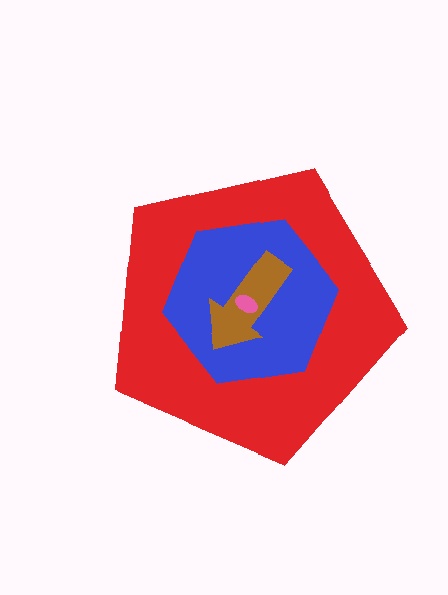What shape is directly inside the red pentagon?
The blue hexagon.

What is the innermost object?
The pink ellipse.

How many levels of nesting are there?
4.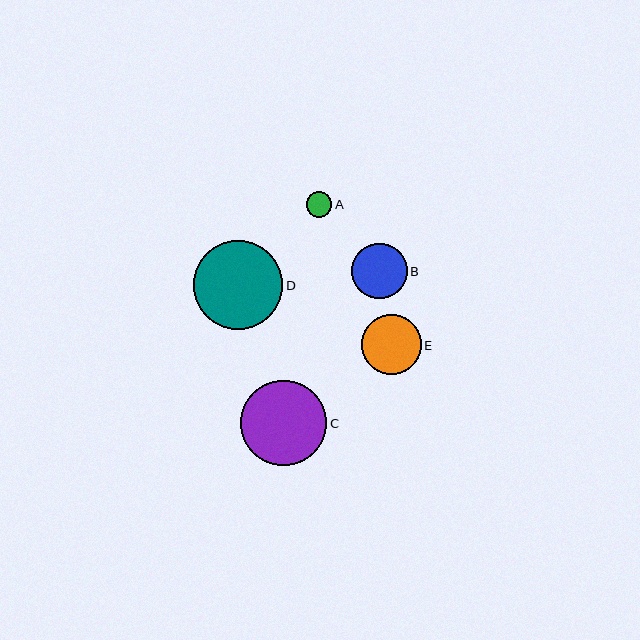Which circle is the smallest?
Circle A is the smallest with a size of approximately 26 pixels.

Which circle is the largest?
Circle D is the largest with a size of approximately 89 pixels.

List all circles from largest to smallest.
From largest to smallest: D, C, E, B, A.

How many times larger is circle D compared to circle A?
Circle D is approximately 3.4 times the size of circle A.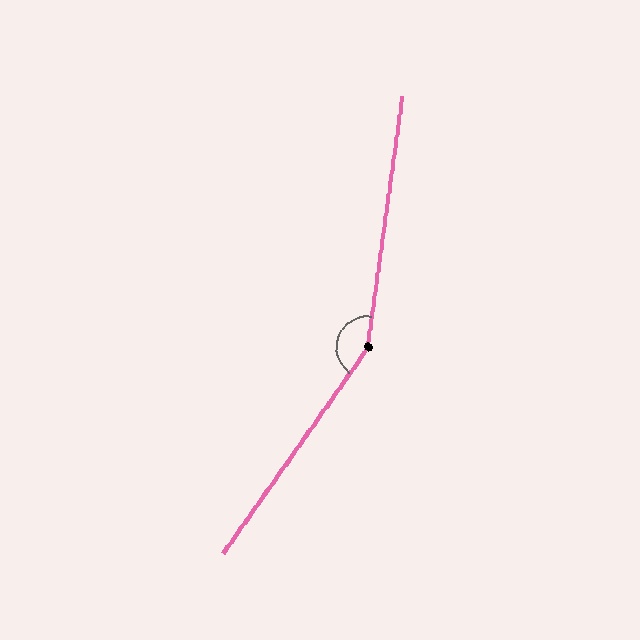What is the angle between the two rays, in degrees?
Approximately 153 degrees.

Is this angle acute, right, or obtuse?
It is obtuse.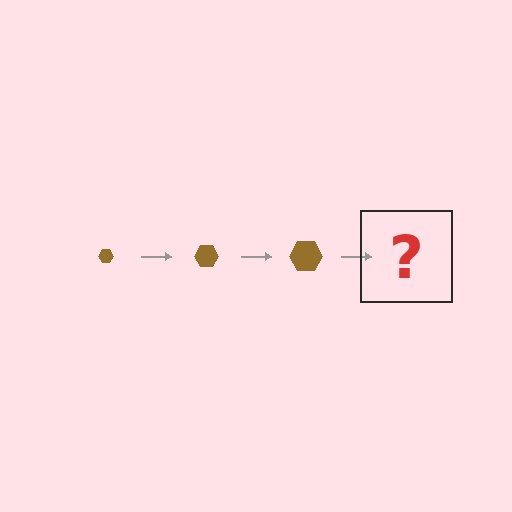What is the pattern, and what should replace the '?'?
The pattern is that the hexagon gets progressively larger each step. The '?' should be a brown hexagon, larger than the previous one.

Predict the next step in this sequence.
The next step is a brown hexagon, larger than the previous one.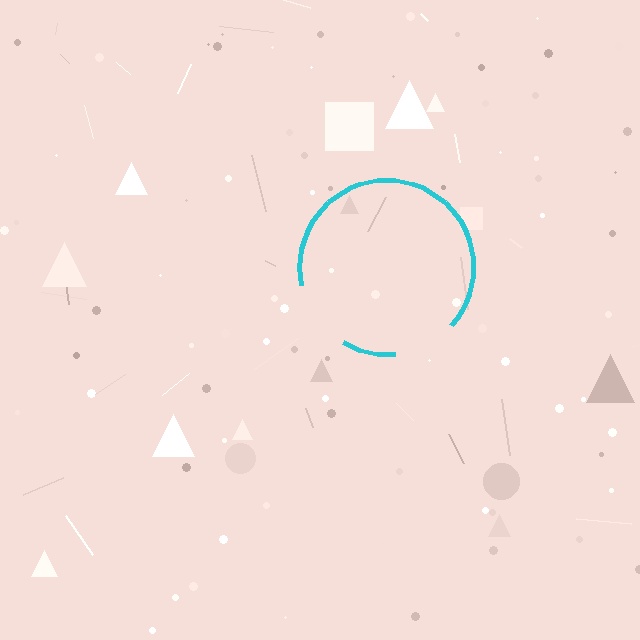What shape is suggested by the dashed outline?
The dashed outline suggests a circle.